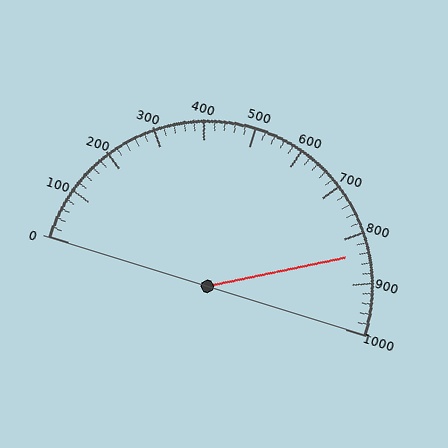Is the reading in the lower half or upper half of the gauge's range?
The reading is in the upper half of the range (0 to 1000).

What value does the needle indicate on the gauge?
The needle indicates approximately 840.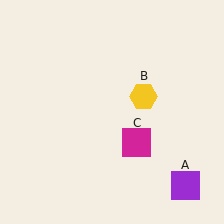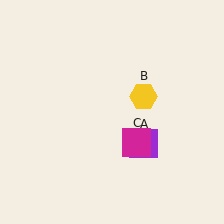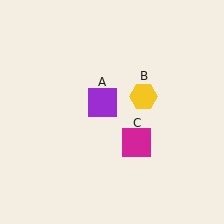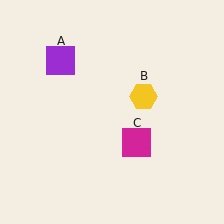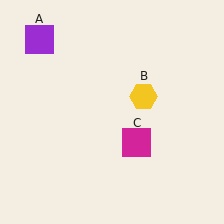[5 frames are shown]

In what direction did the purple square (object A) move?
The purple square (object A) moved up and to the left.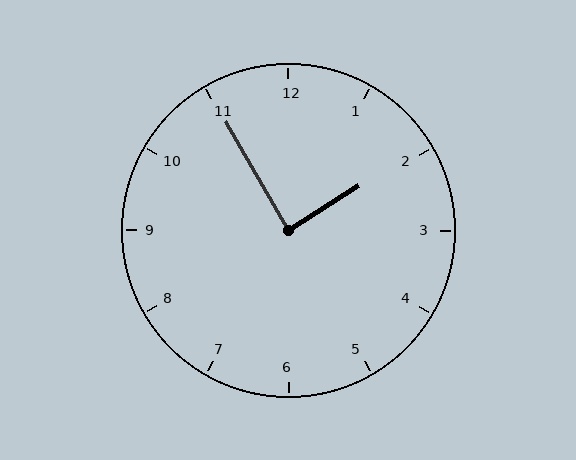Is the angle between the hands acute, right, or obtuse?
It is right.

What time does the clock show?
1:55.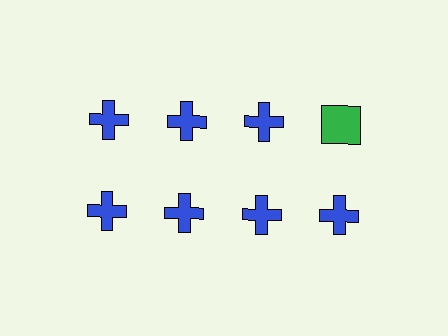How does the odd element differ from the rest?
It differs in both color (green instead of blue) and shape (square instead of cross).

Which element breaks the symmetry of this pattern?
The green square in the top row, second from right column breaks the symmetry. All other shapes are blue crosses.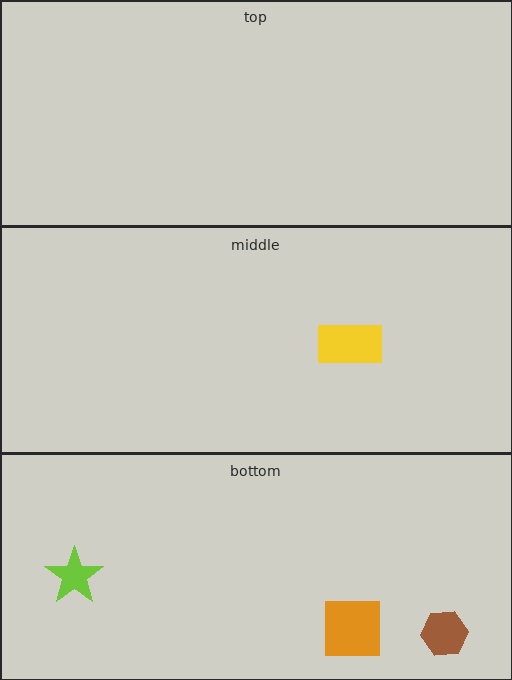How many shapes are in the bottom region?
3.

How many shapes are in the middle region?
1.